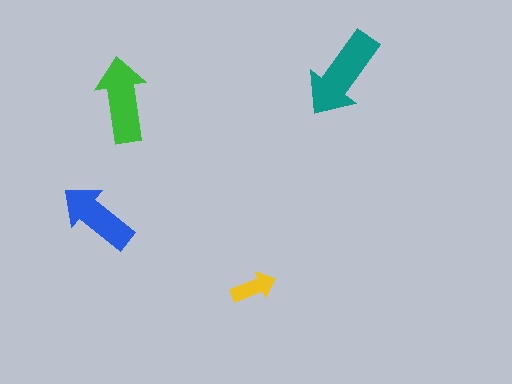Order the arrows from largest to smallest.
the teal one, the green one, the blue one, the yellow one.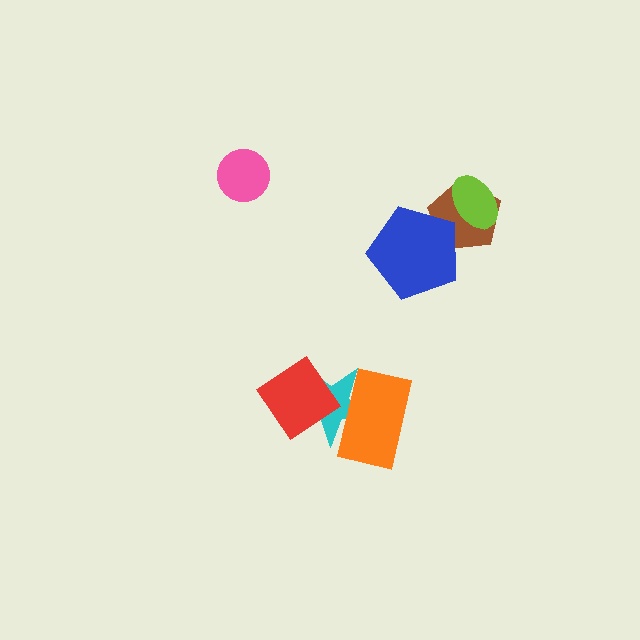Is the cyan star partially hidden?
Yes, it is partially covered by another shape.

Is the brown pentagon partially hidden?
Yes, it is partially covered by another shape.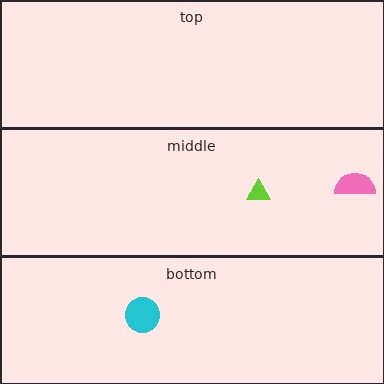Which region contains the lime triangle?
The middle region.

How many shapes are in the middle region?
2.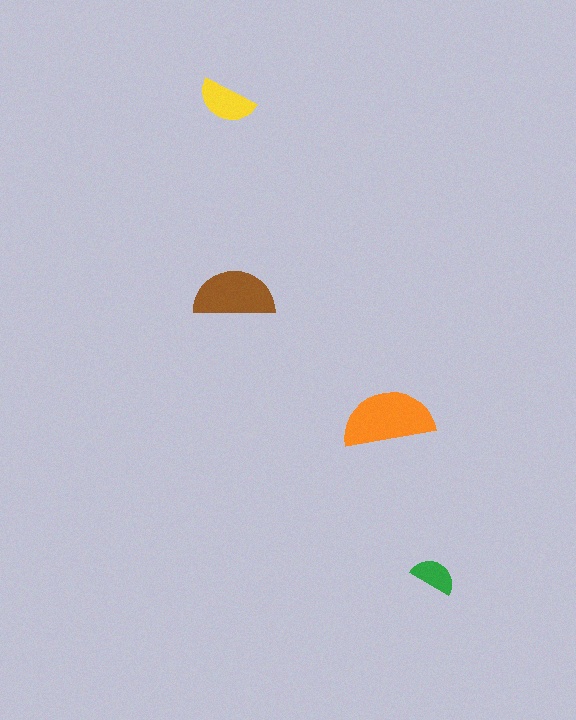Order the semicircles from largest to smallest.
the orange one, the brown one, the yellow one, the green one.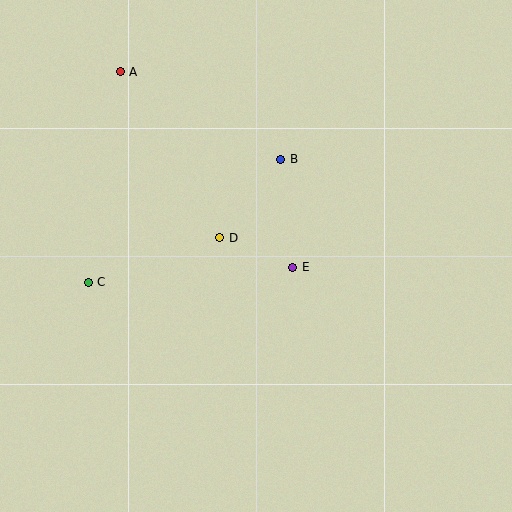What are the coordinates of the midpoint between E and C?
The midpoint between E and C is at (190, 275).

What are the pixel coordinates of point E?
Point E is at (293, 267).